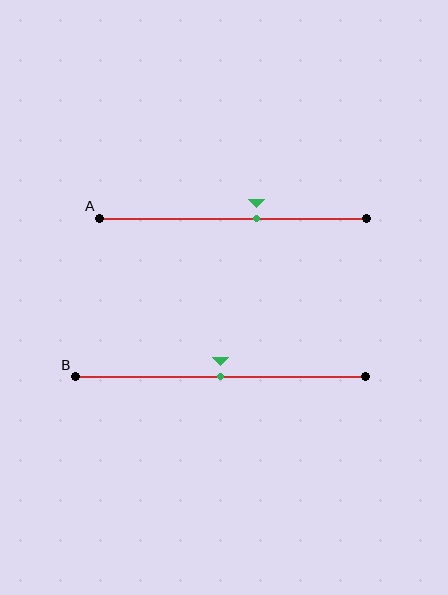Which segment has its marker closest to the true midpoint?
Segment B has its marker closest to the true midpoint.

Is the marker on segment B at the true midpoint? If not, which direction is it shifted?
Yes, the marker on segment B is at the true midpoint.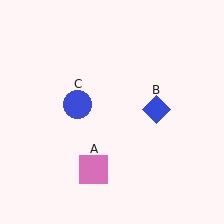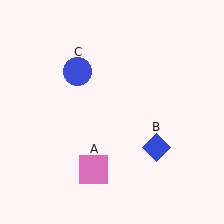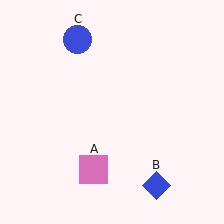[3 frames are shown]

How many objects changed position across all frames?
2 objects changed position: blue diamond (object B), blue circle (object C).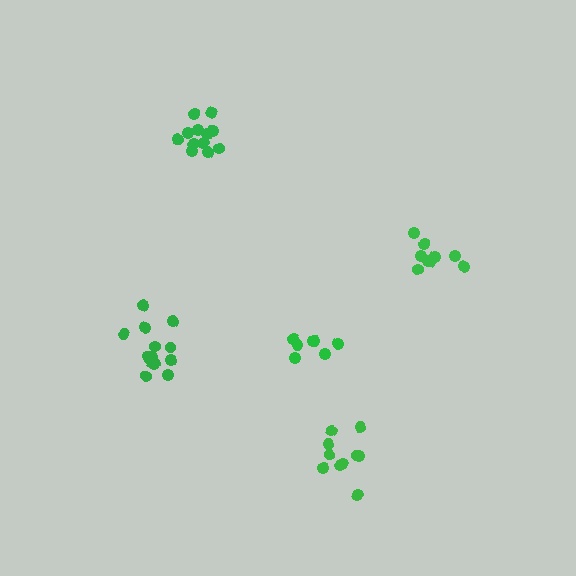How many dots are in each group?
Group 1: 13 dots, Group 2: 12 dots, Group 3: 9 dots, Group 4: 10 dots, Group 5: 7 dots (51 total).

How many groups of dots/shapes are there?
There are 5 groups.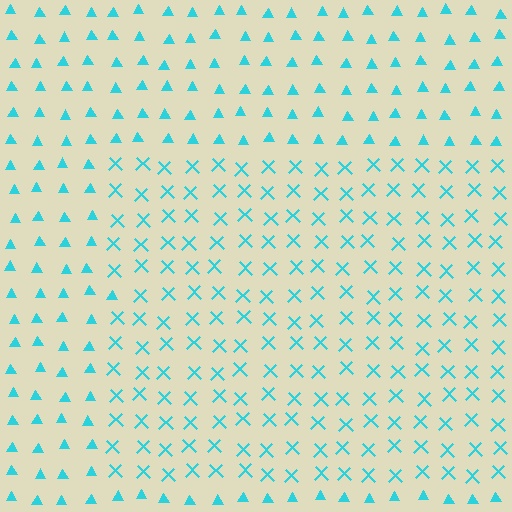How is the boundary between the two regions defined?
The boundary is defined by a change in element shape: X marks inside vs. triangles outside. All elements share the same color and spacing.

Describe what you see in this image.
The image is filled with small cyan elements arranged in a uniform grid. A rectangle-shaped region contains X marks, while the surrounding area contains triangles. The boundary is defined purely by the change in element shape.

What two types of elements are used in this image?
The image uses X marks inside the rectangle region and triangles outside it.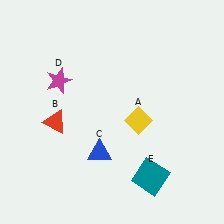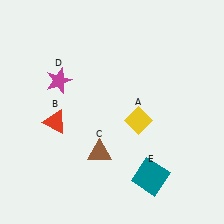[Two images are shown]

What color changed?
The triangle (C) changed from blue in Image 1 to brown in Image 2.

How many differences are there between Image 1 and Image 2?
There is 1 difference between the two images.